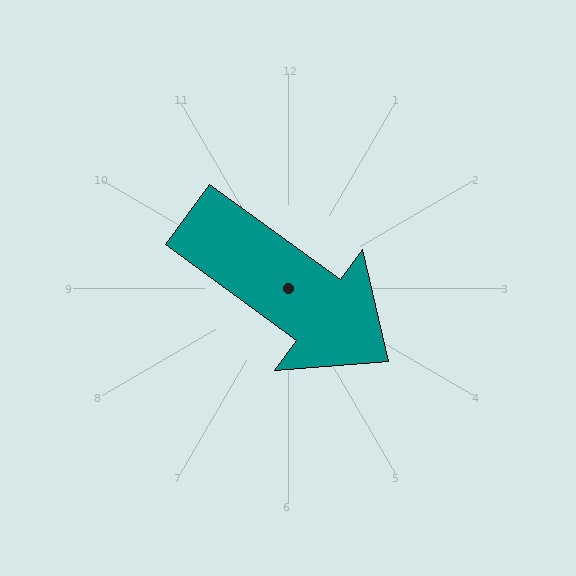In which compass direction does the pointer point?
Southeast.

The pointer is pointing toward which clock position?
Roughly 4 o'clock.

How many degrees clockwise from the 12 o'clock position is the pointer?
Approximately 126 degrees.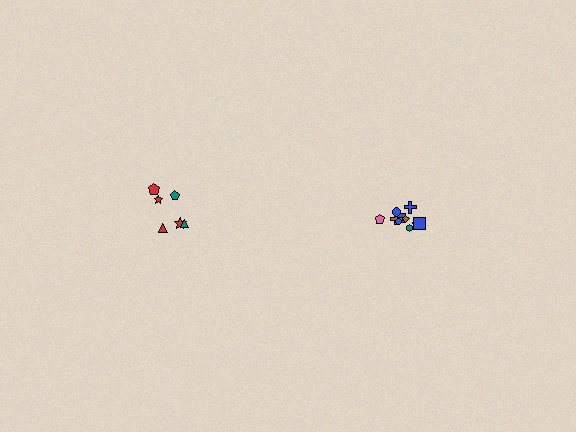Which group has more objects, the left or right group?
The right group.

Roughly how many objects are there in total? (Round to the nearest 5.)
Roughly 15 objects in total.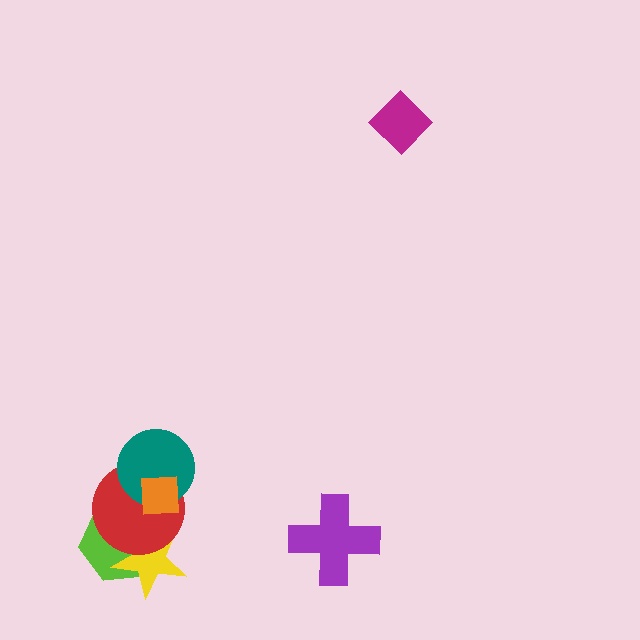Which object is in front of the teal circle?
The orange square is in front of the teal circle.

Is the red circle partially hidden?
Yes, it is partially covered by another shape.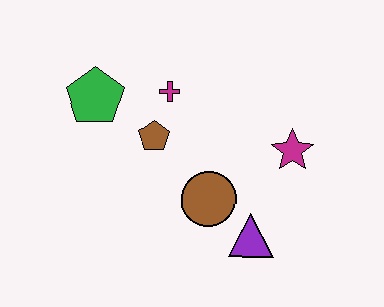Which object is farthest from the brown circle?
The green pentagon is farthest from the brown circle.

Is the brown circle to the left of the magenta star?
Yes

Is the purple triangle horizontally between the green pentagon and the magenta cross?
No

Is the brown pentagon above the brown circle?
Yes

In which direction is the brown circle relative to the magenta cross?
The brown circle is below the magenta cross.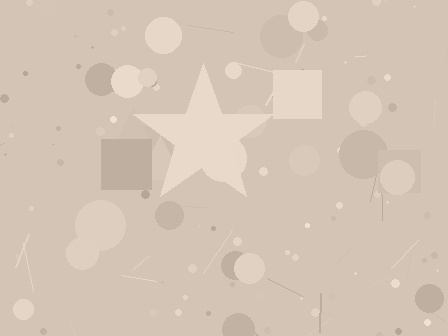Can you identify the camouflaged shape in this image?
The camouflaged shape is a star.